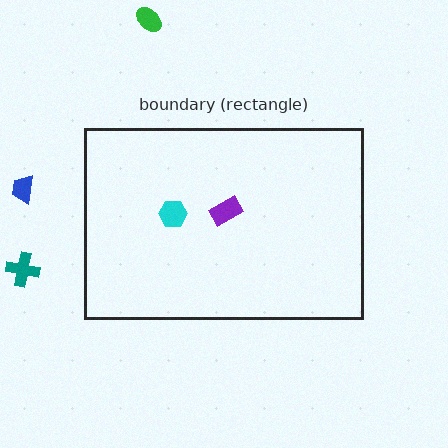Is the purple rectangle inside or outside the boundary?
Inside.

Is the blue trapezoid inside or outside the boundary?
Outside.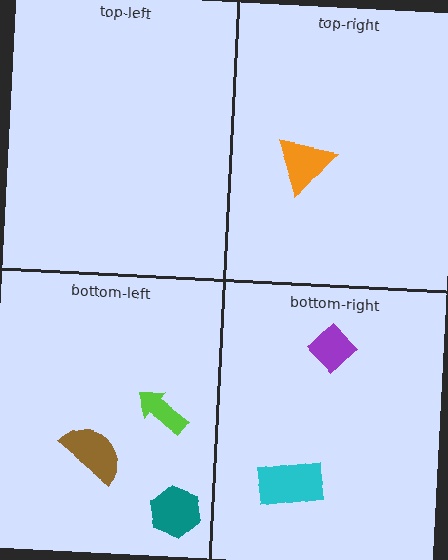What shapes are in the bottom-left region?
The brown semicircle, the teal hexagon, the lime arrow.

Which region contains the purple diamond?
The bottom-right region.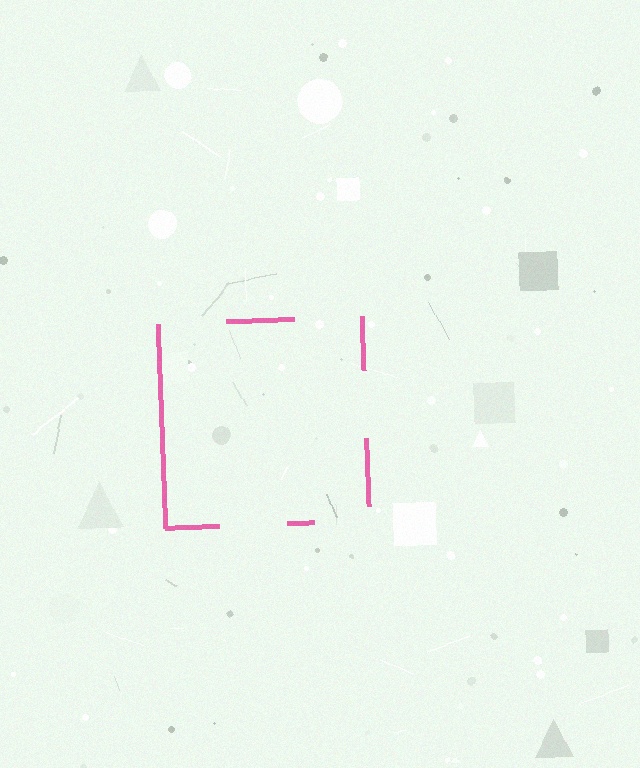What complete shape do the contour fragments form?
The contour fragments form a square.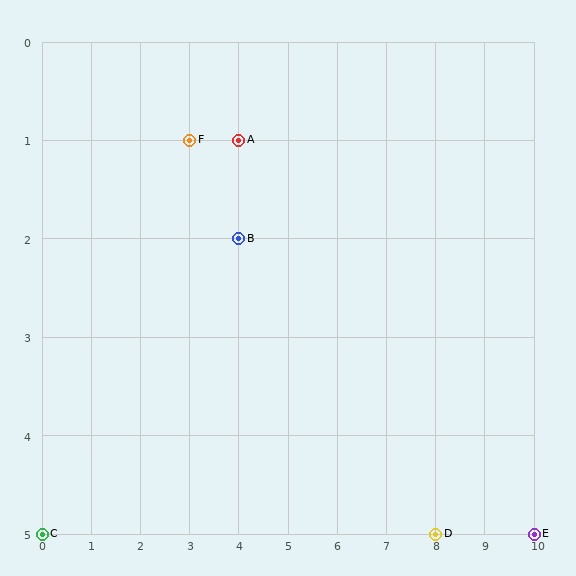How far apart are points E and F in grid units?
Points E and F are 7 columns and 4 rows apart (about 8.1 grid units diagonally).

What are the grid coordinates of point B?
Point B is at grid coordinates (4, 2).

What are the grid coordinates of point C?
Point C is at grid coordinates (0, 5).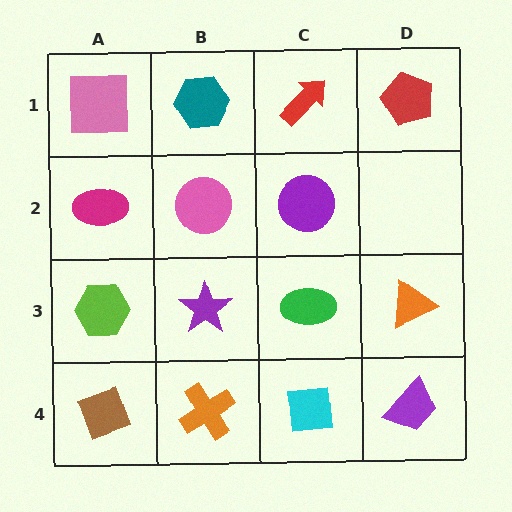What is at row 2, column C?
A purple circle.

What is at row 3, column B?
A purple star.